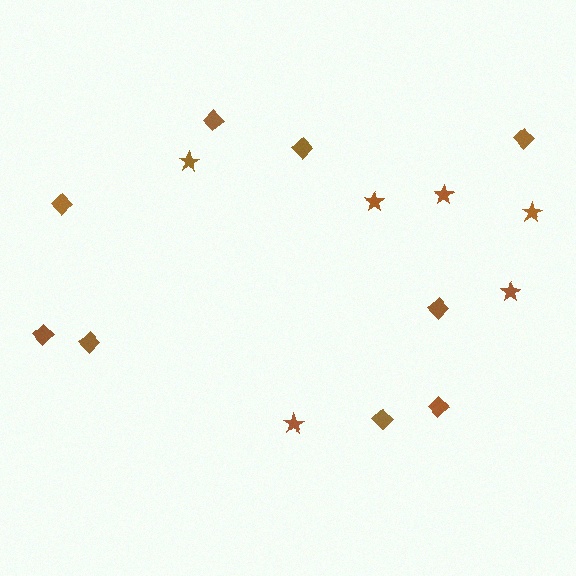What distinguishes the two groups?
There are 2 groups: one group of diamonds (9) and one group of stars (6).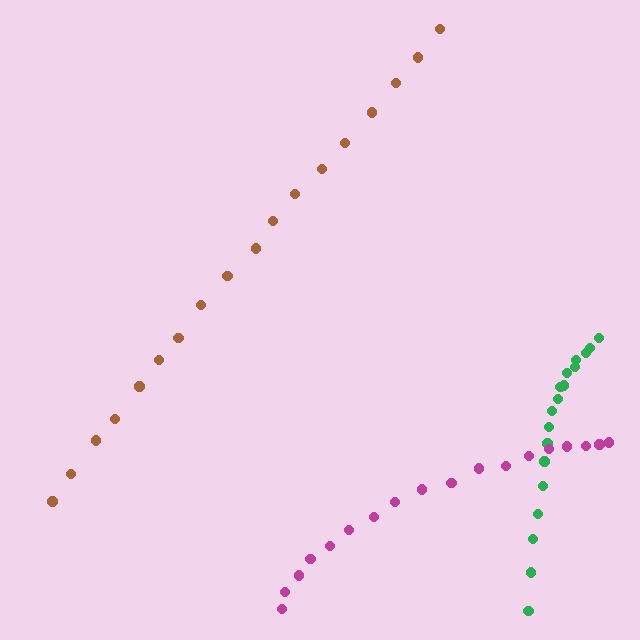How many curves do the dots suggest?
There are 3 distinct paths.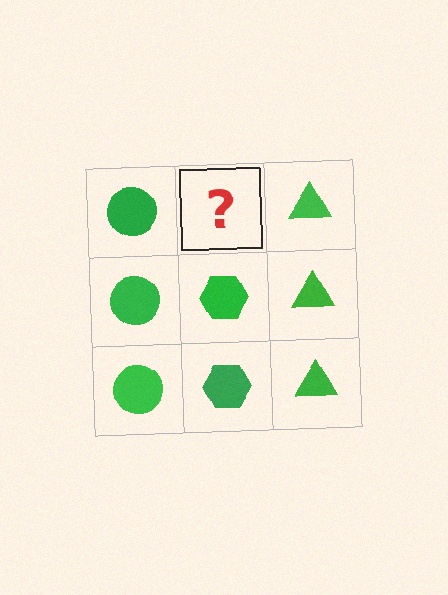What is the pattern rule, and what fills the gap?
The rule is that each column has a consistent shape. The gap should be filled with a green hexagon.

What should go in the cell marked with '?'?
The missing cell should contain a green hexagon.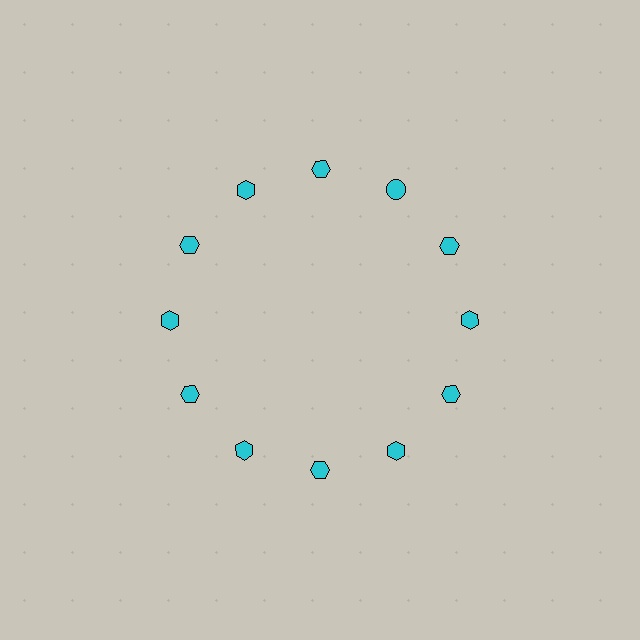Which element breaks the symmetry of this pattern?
The cyan circle at roughly the 1 o'clock position breaks the symmetry. All other shapes are cyan hexagons.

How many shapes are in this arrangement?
There are 12 shapes arranged in a ring pattern.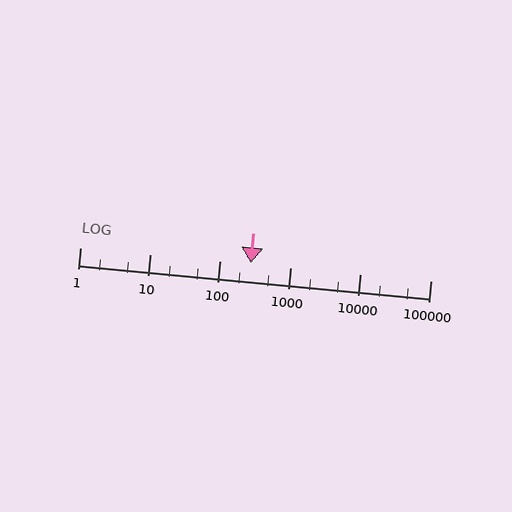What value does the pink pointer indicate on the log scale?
The pointer indicates approximately 270.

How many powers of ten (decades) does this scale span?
The scale spans 5 decades, from 1 to 100000.